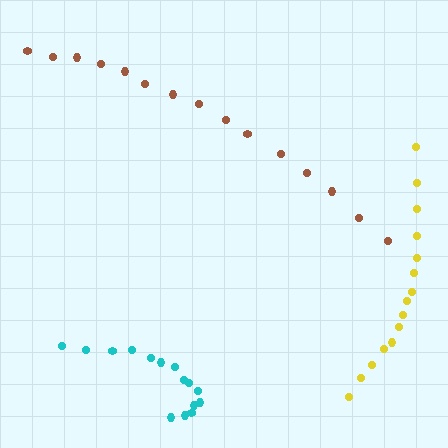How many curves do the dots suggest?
There are 3 distinct paths.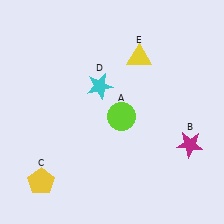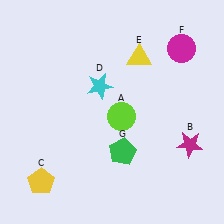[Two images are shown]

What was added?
A magenta circle (F), a green pentagon (G) were added in Image 2.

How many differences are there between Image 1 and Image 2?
There are 2 differences between the two images.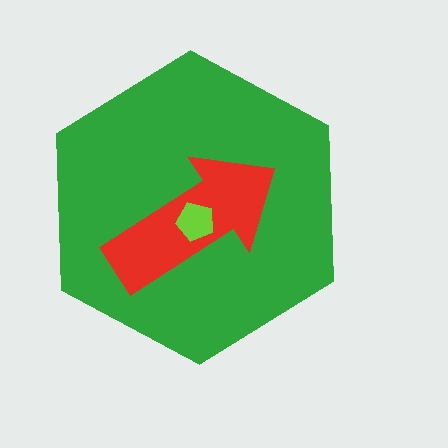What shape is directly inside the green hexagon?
The red arrow.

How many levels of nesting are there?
3.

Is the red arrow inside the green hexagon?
Yes.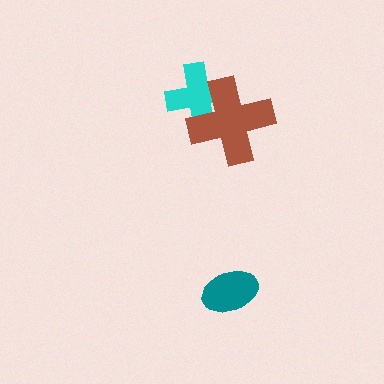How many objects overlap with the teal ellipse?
0 objects overlap with the teal ellipse.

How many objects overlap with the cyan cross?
1 object overlaps with the cyan cross.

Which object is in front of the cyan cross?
The brown cross is in front of the cyan cross.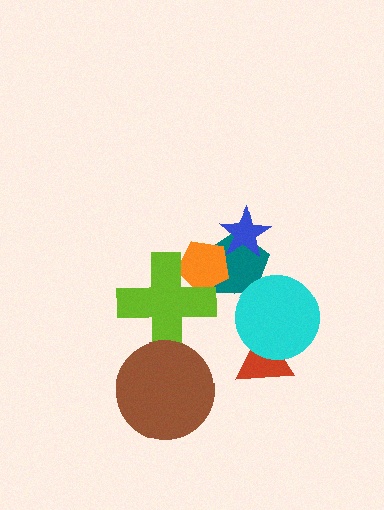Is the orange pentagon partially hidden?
Yes, it is partially covered by another shape.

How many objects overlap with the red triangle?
1 object overlaps with the red triangle.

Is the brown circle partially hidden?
No, no other shape covers it.